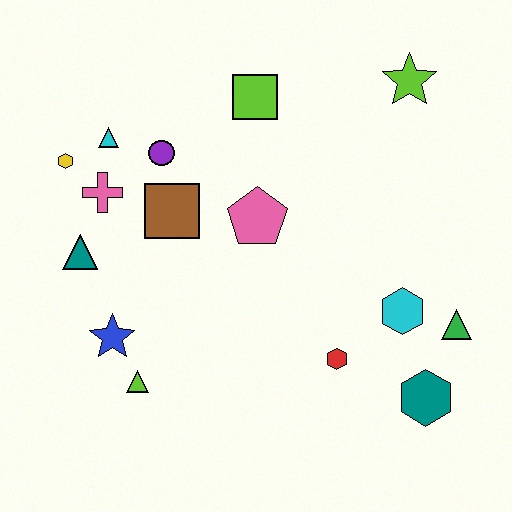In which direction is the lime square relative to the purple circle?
The lime square is to the right of the purple circle.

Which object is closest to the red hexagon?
The cyan hexagon is closest to the red hexagon.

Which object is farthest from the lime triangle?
The lime star is farthest from the lime triangle.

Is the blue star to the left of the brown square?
Yes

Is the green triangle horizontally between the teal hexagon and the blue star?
No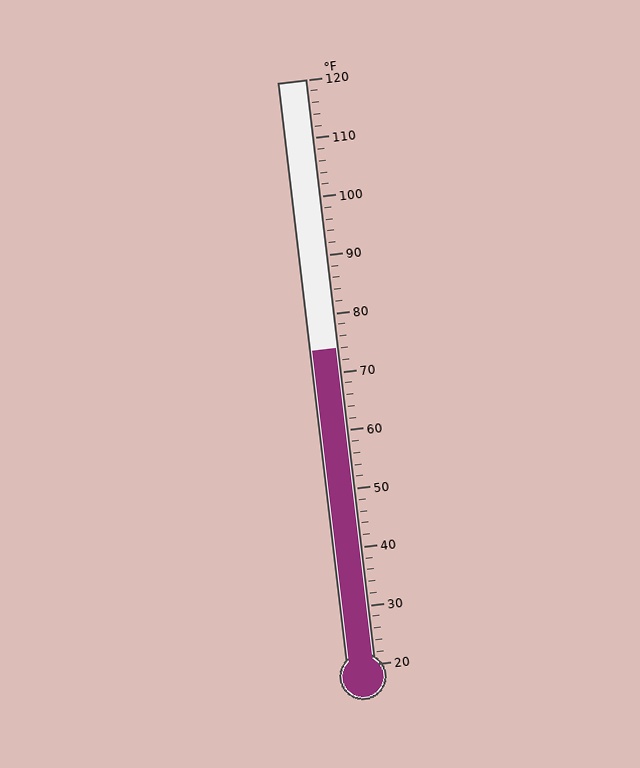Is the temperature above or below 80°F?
The temperature is below 80°F.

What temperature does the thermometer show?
The thermometer shows approximately 74°F.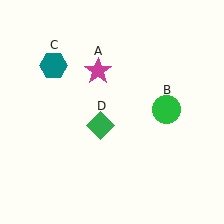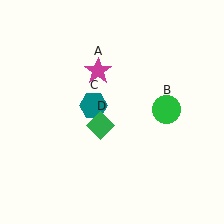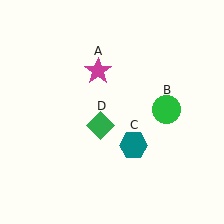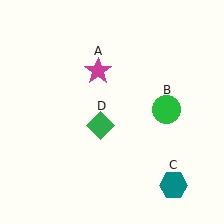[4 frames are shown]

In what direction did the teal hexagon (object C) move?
The teal hexagon (object C) moved down and to the right.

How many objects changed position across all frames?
1 object changed position: teal hexagon (object C).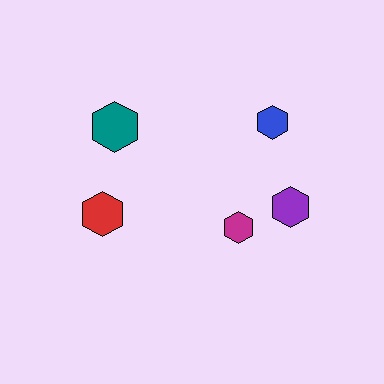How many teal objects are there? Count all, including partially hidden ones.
There is 1 teal object.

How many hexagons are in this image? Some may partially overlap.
There are 5 hexagons.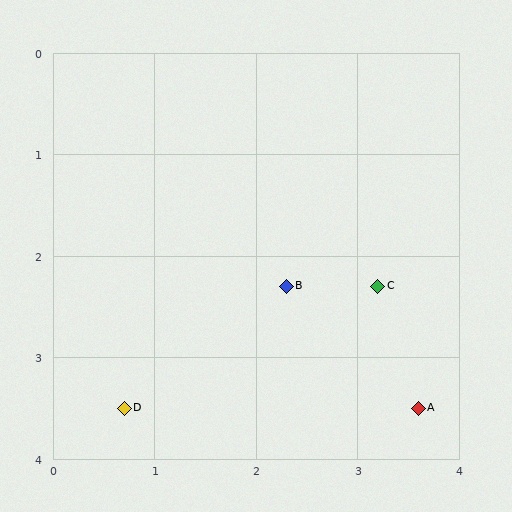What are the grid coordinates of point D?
Point D is at approximately (0.7, 3.5).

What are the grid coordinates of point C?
Point C is at approximately (3.2, 2.3).